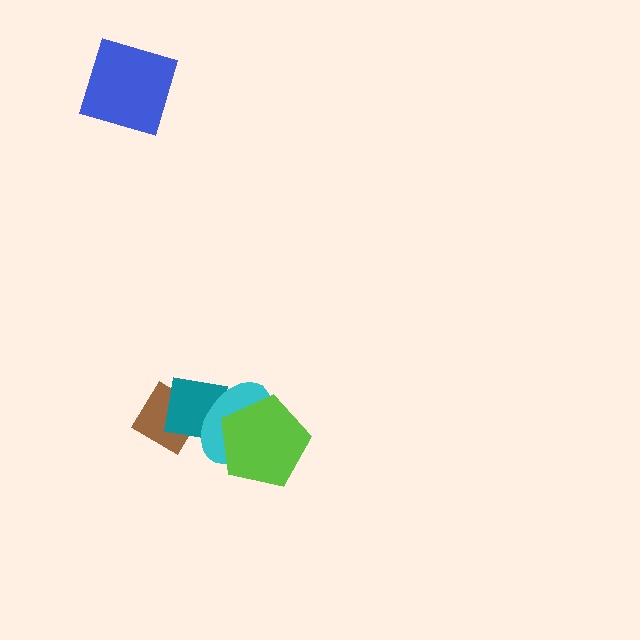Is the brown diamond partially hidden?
Yes, it is partially covered by another shape.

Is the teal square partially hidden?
Yes, it is partially covered by another shape.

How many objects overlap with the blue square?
0 objects overlap with the blue square.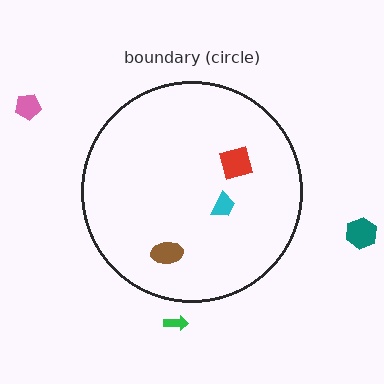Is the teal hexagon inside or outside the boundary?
Outside.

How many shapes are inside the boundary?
3 inside, 3 outside.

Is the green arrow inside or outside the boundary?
Outside.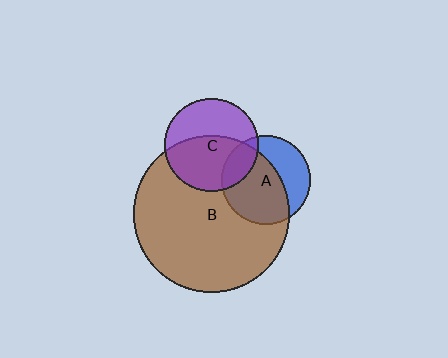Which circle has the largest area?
Circle B (brown).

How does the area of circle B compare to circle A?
Approximately 3.1 times.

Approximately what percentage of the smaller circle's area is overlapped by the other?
Approximately 65%.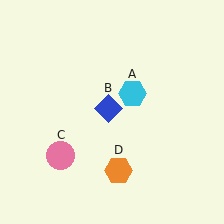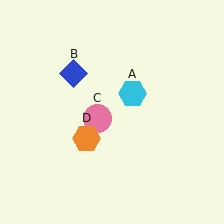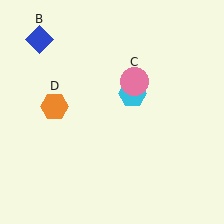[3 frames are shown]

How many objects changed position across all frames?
3 objects changed position: blue diamond (object B), pink circle (object C), orange hexagon (object D).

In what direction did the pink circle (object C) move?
The pink circle (object C) moved up and to the right.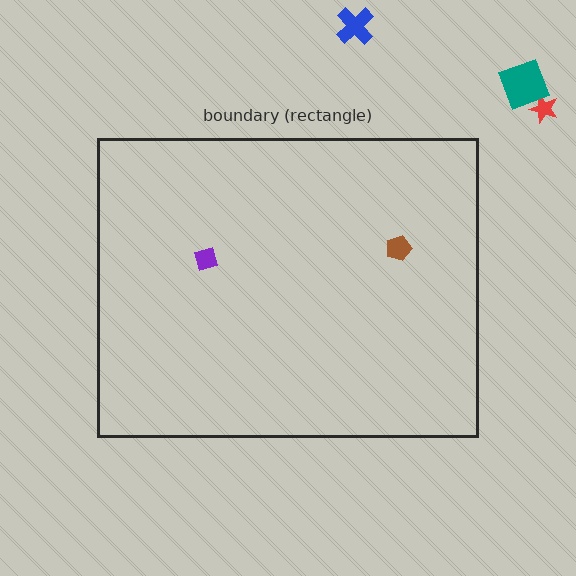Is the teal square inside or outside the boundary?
Outside.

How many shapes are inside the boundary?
2 inside, 3 outside.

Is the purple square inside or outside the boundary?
Inside.